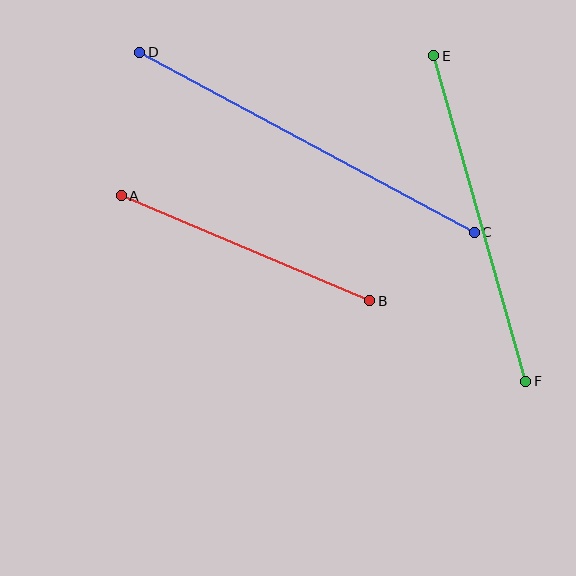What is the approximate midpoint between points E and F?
The midpoint is at approximately (480, 218) pixels.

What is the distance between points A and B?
The distance is approximately 269 pixels.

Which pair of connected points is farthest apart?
Points C and D are farthest apart.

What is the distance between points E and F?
The distance is approximately 338 pixels.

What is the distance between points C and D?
The distance is approximately 380 pixels.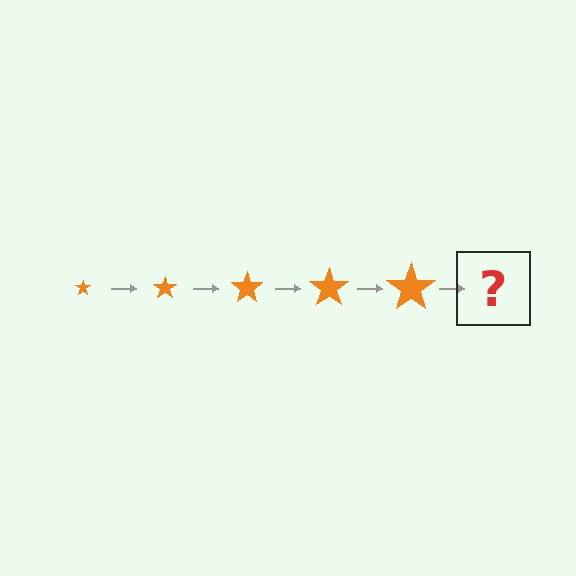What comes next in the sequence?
The next element should be an orange star, larger than the previous one.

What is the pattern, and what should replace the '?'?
The pattern is that the star gets progressively larger each step. The '?' should be an orange star, larger than the previous one.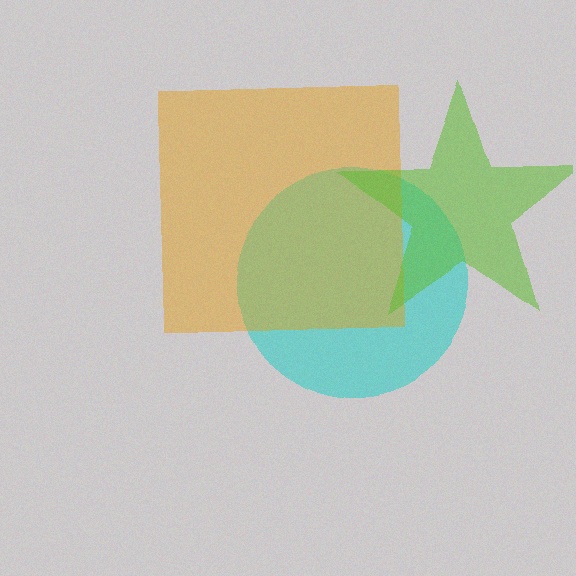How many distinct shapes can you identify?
There are 3 distinct shapes: a cyan circle, an orange square, a lime star.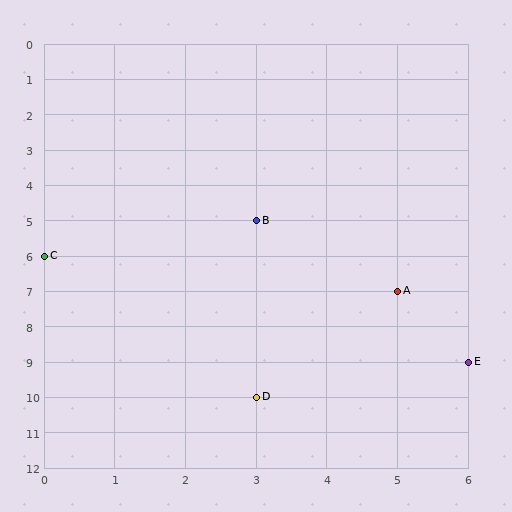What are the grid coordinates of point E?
Point E is at grid coordinates (6, 9).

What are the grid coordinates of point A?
Point A is at grid coordinates (5, 7).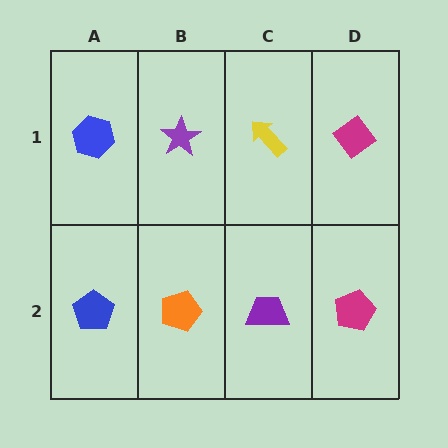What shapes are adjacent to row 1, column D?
A magenta pentagon (row 2, column D), a yellow arrow (row 1, column C).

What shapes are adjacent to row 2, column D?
A magenta diamond (row 1, column D), a purple trapezoid (row 2, column C).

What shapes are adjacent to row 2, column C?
A yellow arrow (row 1, column C), an orange pentagon (row 2, column B), a magenta pentagon (row 2, column D).